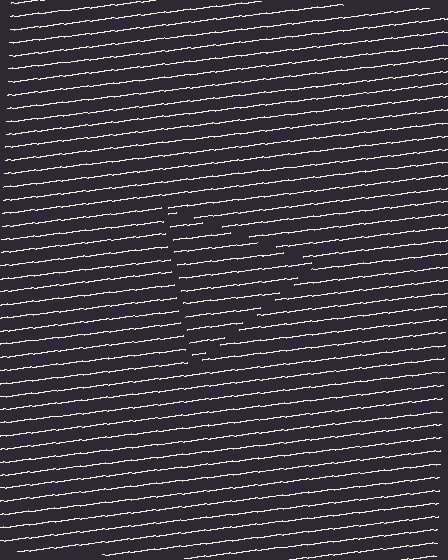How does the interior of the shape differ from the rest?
The interior of the shape contains the same grating, shifted by half a period — the contour is defined by the phase discontinuity where line-ends from the inner and outer gratings abut.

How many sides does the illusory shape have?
3 sides — the line-ends trace a triangle.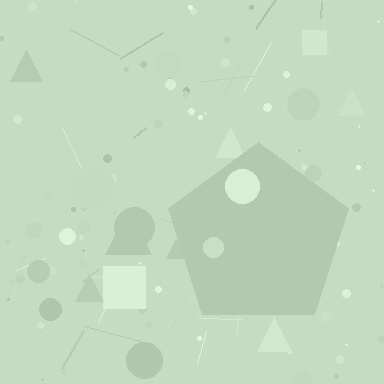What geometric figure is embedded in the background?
A pentagon is embedded in the background.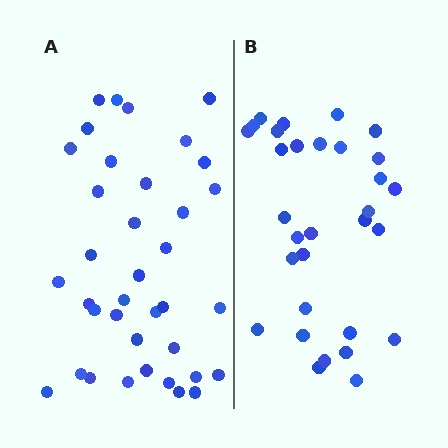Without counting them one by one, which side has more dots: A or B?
Region A (the left region) has more dots.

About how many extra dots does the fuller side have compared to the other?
Region A has about 6 more dots than region B.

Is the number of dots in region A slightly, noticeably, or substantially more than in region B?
Region A has only slightly more — the two regions are fairly close. The ratio is roughly 1.2 to 1.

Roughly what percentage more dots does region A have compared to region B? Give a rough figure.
About 20% more.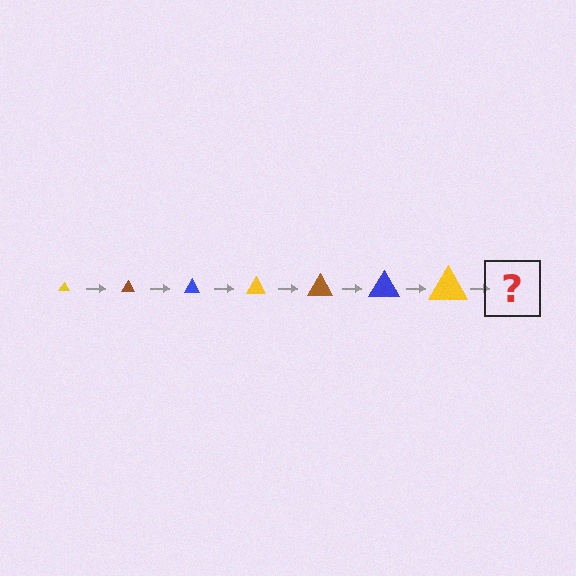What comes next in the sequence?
The next element should be a brown triangle, larger than the previous one.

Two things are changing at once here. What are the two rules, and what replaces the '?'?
The two rules are that the triangle grows larger each step and the color cycles through yellow, brown, and blue. The '?' should be a brown triangle, larger than the previous one.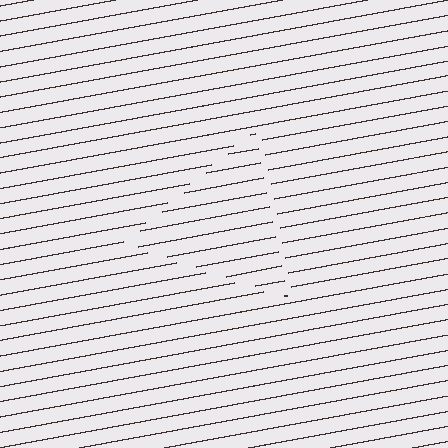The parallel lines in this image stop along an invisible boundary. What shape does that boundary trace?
An illusory triangle. The interior of the shape contains the same grating, shifted by half a period — the contour is defined by the phase discontinuity where line-ends from the inner and outer gratings abut.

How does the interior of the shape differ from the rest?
The interior of the shape contains the same grating, shifted by half a period — the contour is defined by the phase discontinuity where line-ends from the inner and outer gratings abut.